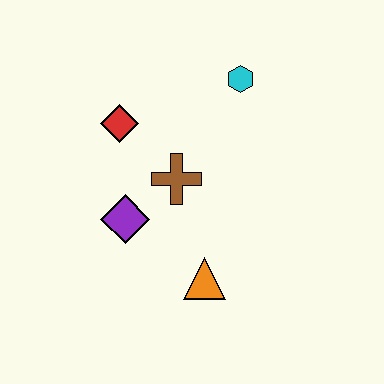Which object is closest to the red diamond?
The brown cross is closest to the red diamond.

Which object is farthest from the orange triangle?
The cyan hexagon is farthest from the orange triangle.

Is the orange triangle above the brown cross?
No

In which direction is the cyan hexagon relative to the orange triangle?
The cyan hexagon is above the orange triangle.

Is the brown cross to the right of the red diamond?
Yes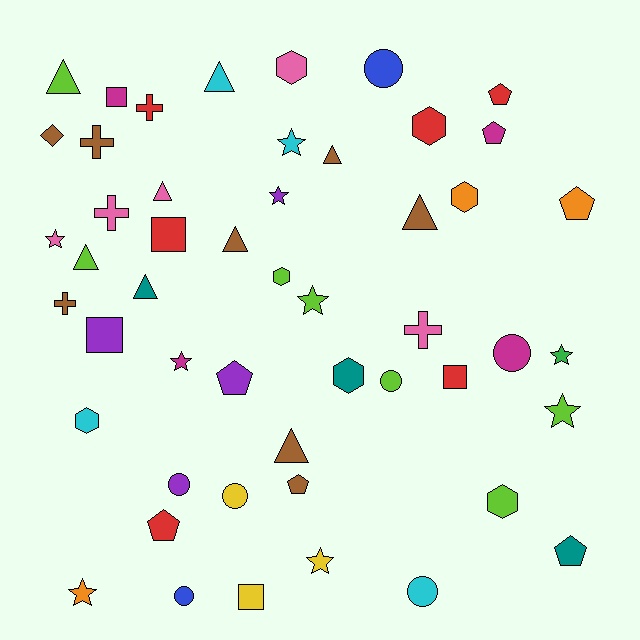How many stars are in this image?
There are 9 stars.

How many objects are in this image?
There are 50 objects.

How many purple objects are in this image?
There are 4 purple objects.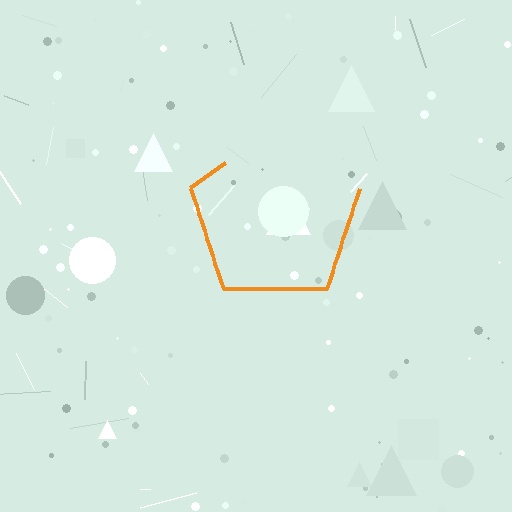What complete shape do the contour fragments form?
The contour fragments form a pentagon.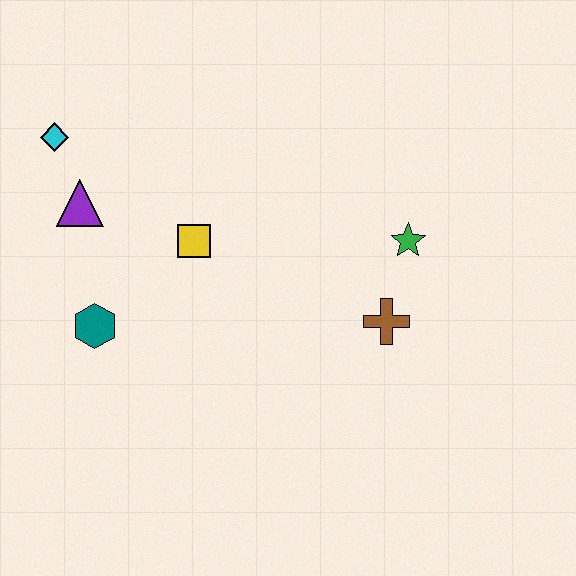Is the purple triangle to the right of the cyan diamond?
Yes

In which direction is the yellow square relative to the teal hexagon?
The yellow square is to the right of the teal hexagon.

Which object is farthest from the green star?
The cyan diamond is farthest from the green star.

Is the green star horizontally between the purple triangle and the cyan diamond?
No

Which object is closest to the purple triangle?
The cyan diamond is closest to the purple triangle.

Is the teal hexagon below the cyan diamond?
Yes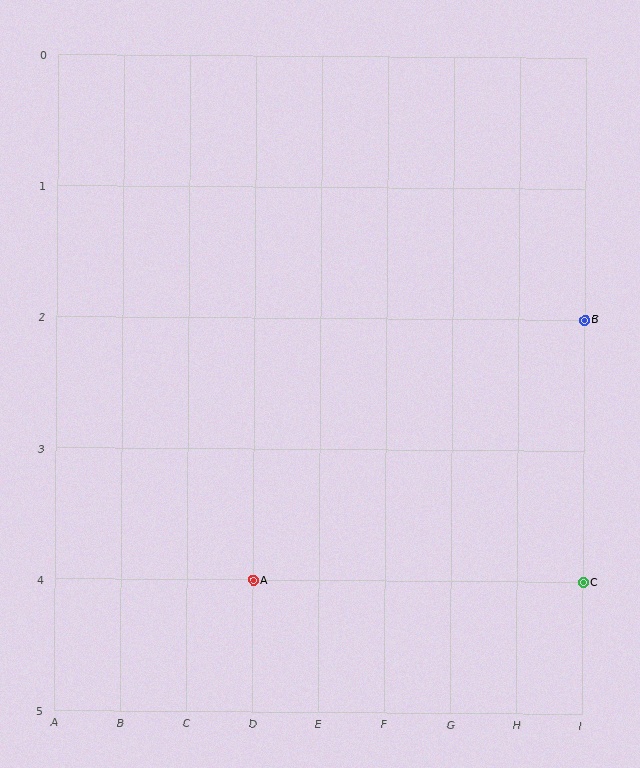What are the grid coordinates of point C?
Point C is at grid coordinates (I, 4).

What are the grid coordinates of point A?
Point A is at grid coordinates (D, 4).